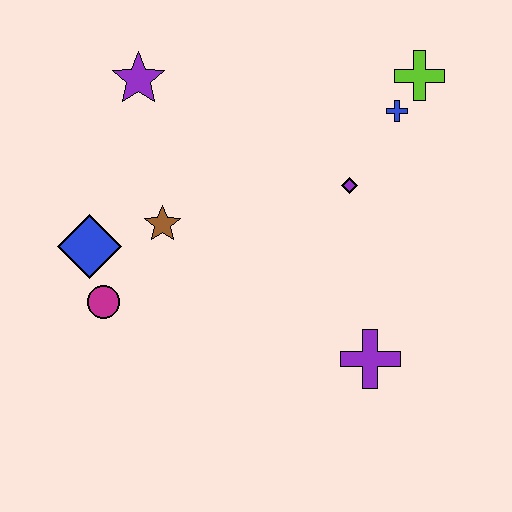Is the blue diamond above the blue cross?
No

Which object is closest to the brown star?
The blue diamond is closest to the brown star.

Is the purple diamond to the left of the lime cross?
Yes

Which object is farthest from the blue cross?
The magenta circle is farthest from the blue cross.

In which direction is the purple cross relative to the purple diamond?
The purple cross is below the purple diamond.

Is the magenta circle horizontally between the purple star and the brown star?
No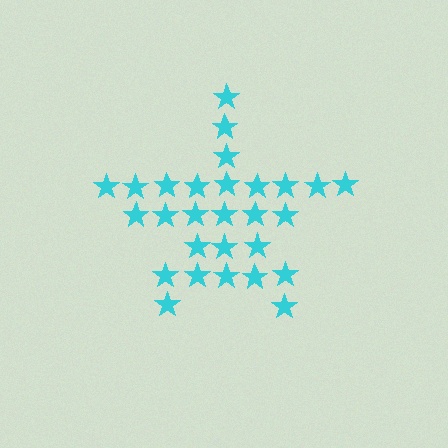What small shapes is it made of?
It is made of small stars.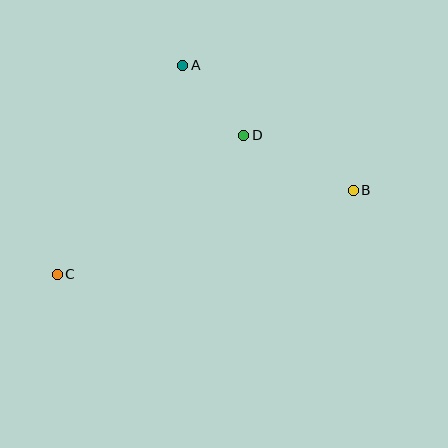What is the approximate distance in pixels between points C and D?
The distance between C and D is approximately 233 pixels.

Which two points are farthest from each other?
Points B and C are farthest from each other.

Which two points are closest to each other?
Points A and D are closest to each other.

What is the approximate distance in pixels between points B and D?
The distance between B and D is approximately 123 pixels.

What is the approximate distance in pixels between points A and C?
The distance between A and C is approximately 244 pixels.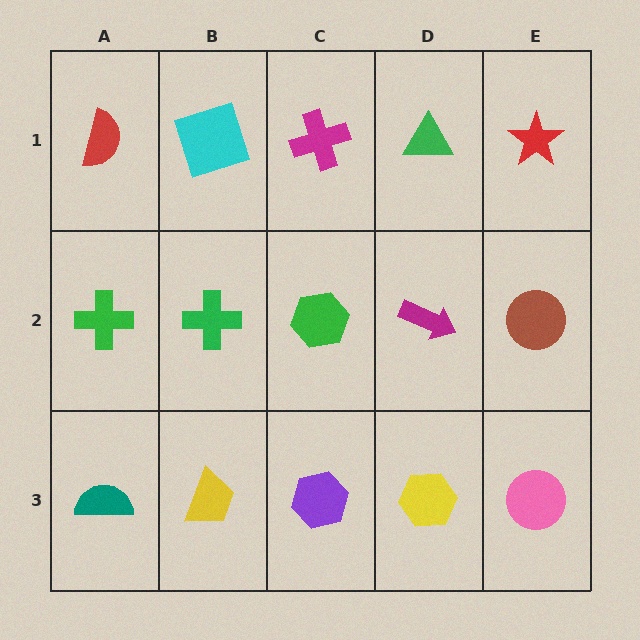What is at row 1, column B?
A cyan square.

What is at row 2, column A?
A green cross.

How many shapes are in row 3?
5 shapes.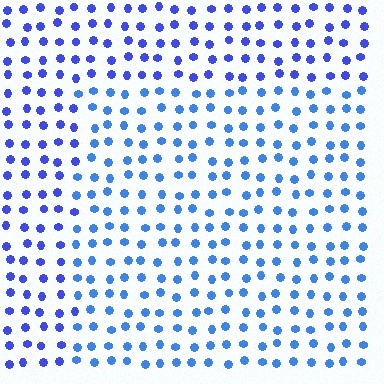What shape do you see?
I see a rectangle.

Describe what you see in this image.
The image is filled with small blue elements in a uniform arrangement. A rectangle-shaped region is visible where the elements are tinted to a slightly different hue, forming a subtle color boundary.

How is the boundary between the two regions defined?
The boundary is defined purely by a slight shift in hue (about 22 degrees). Spacing, size, and orientation are identical on both sides.